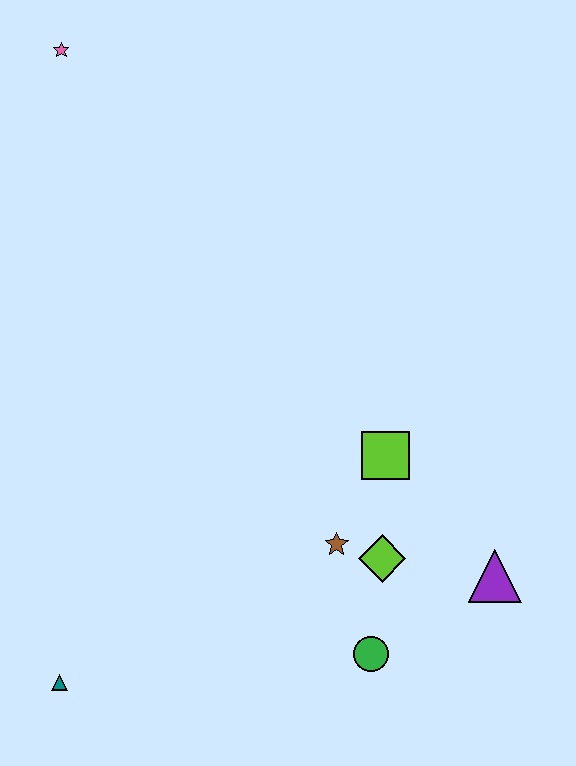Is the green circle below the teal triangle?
No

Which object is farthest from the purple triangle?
The pink star is farthest from the purple triangle.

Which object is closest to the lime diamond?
The brown star is closest to the lime diamond.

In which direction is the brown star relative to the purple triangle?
The brown star is to the left of the purple triangle.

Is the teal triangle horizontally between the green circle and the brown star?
No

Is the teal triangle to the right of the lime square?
No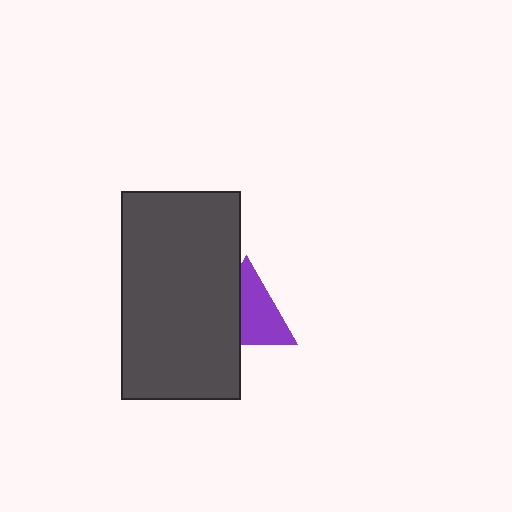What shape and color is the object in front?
The object in front is a dark gray rectangle.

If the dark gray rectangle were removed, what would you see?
You would see the complete purple triangle.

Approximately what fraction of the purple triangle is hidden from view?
Roughly 41% of the purple triangle is hidden behind the dark gray rectangle.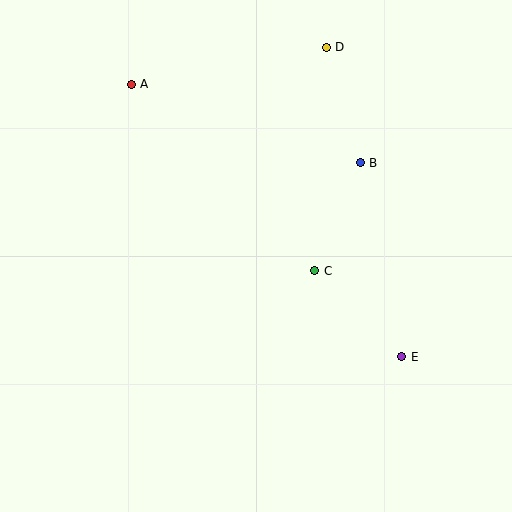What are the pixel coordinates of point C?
Point C is at (315, 271).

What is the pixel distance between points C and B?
The distance between C and B is 117 pixels.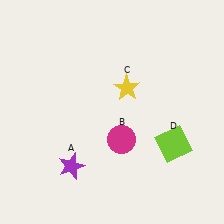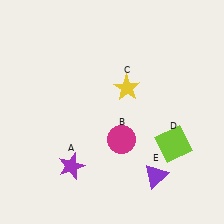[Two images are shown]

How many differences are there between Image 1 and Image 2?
There is 1 difference between the two images.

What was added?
A purple triangle (E) was added in Image 2.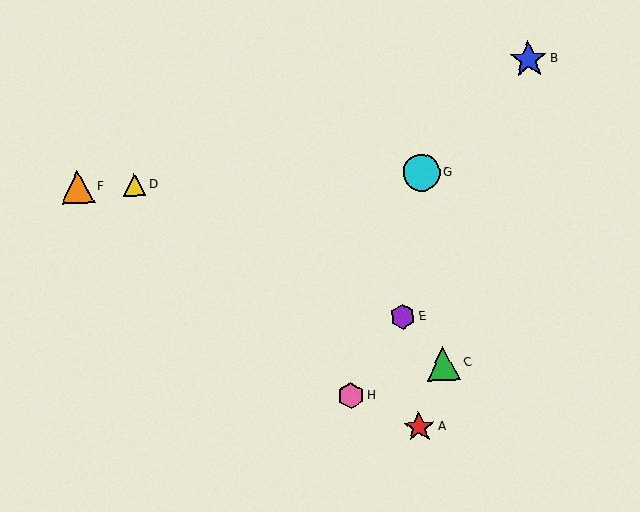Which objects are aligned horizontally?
Objects D, F, G are aligned horizontally.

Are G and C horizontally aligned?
No, G is at y≈172 and C is at y≈363.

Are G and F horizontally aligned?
Yes, both are at y≈172.